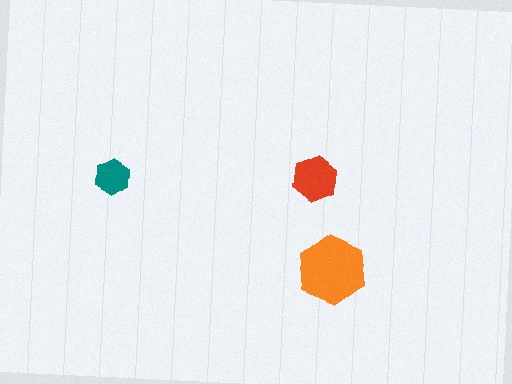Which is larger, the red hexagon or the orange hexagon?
The orange one.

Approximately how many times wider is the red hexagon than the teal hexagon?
About 1.5 times wider.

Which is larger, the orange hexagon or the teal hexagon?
The orange one.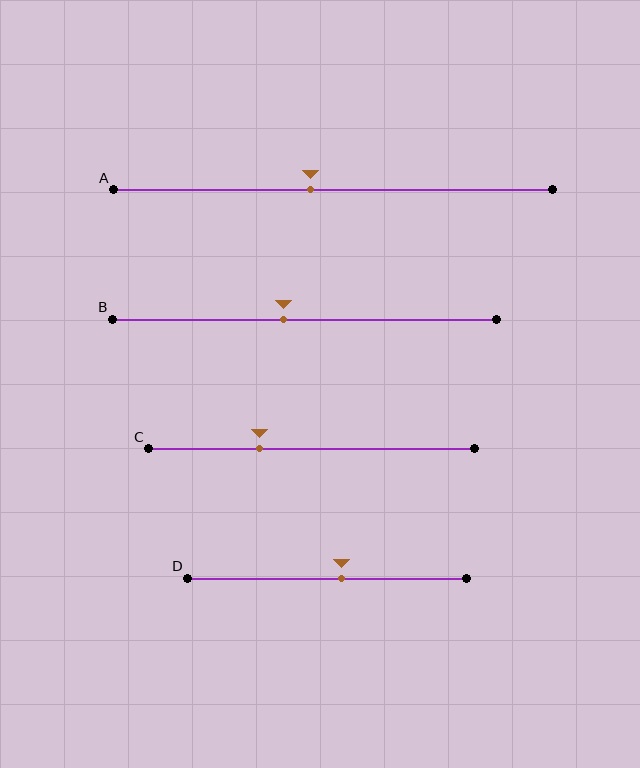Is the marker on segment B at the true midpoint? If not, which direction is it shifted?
No, the marker on segment B is shifted to the left by about 5% of the segment length.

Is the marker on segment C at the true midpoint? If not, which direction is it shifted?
No, the marker on segment C is shifted to the left by about 16% of the segment length.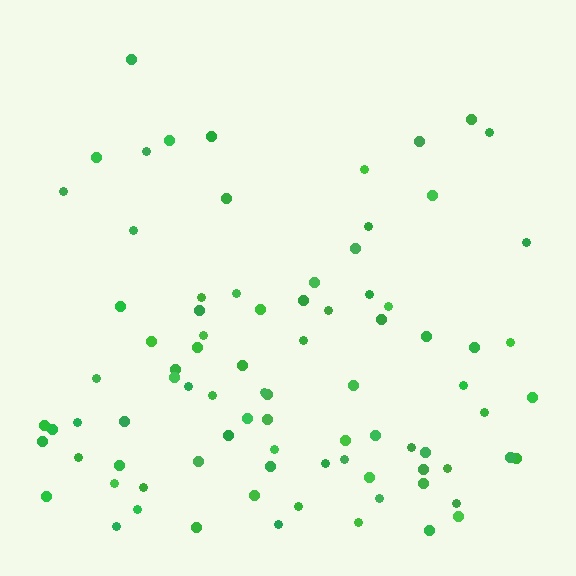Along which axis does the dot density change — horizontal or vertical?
Vertical.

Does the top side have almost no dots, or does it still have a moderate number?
Still a moderate number, just noticeably fewer than the bottom.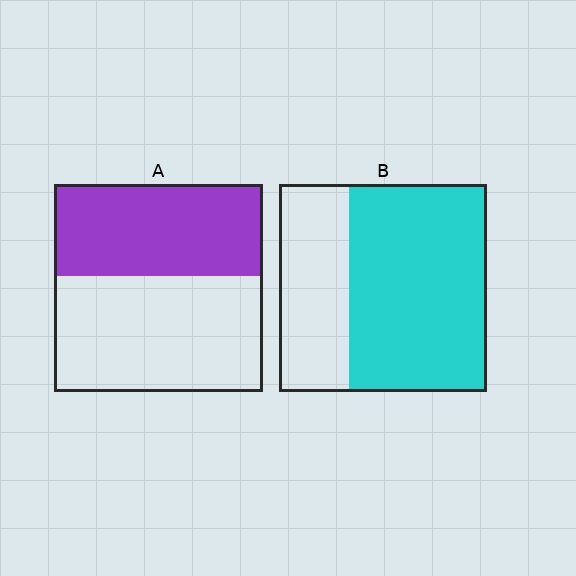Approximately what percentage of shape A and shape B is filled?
A is approximately 45% and B is approximately 65%.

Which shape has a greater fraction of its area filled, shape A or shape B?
Shape B.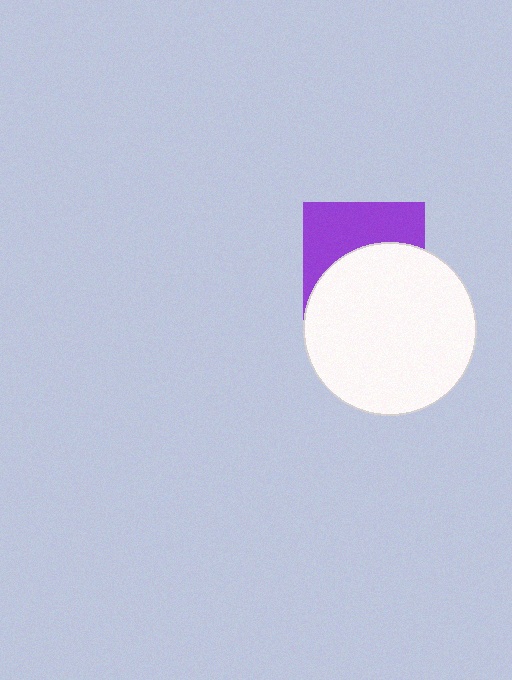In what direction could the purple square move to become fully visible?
The purple square could move up. That would shift it out from behind the white circle entirely.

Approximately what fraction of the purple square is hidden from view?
Roughly 56% of the purple square is hidden behind the white circle.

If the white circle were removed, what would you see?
You would see the complete purple square.